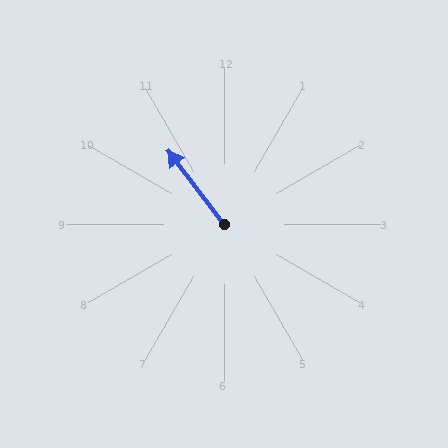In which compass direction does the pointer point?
Northwest.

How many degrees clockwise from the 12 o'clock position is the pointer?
Approximately 323 degrees.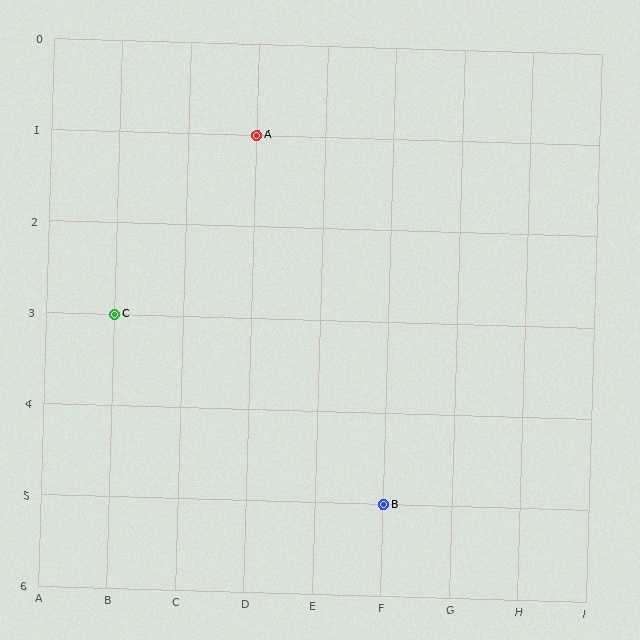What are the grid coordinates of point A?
Point A is at grid coordinates (D, 1).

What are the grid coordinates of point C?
Point C is at grid coordinates (B, 3).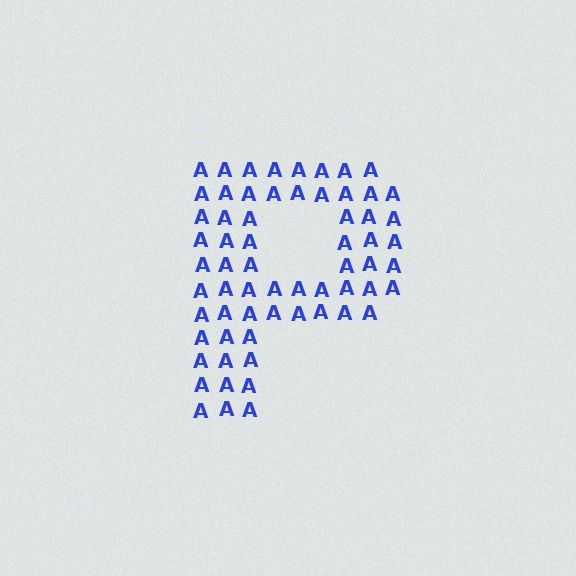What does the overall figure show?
The overall figure shows the letter P.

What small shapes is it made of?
It is made of small letter A's.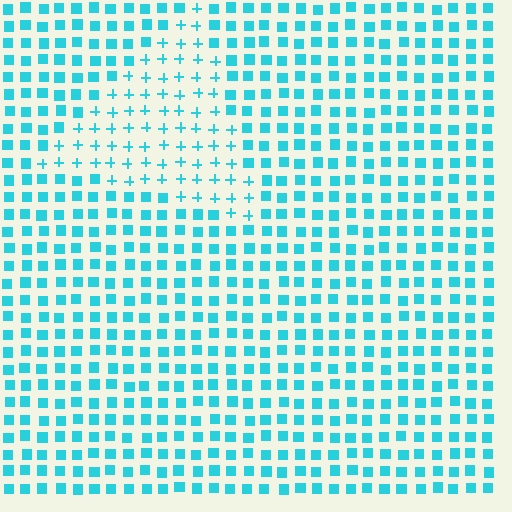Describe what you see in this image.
The image is filled with small cyan elements arranged in a uniform grid. A triangle-shaped region contains plus signs, while the surrounding area contains squares. The boundary is defined purely by the change in element shape.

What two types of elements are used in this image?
The image uses plus signs inside the triangle region and squares outside it.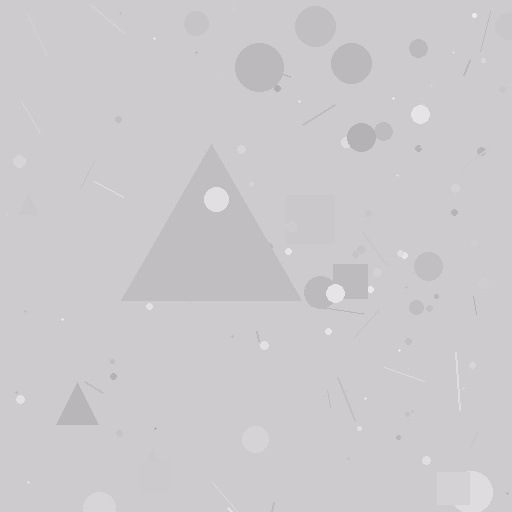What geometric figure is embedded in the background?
A triangle is embedded in the background.